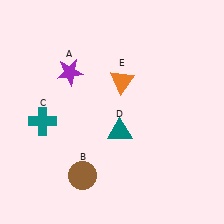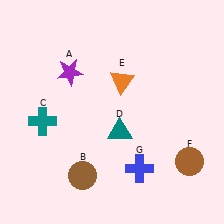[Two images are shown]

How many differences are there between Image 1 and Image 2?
There are 2 differences between the two images.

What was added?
A brown circle (F), a blue cross (G) were added in Image 2.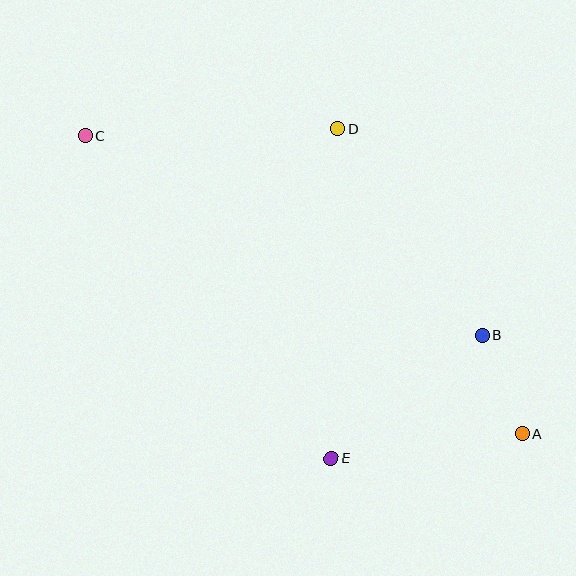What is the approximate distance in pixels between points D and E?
The distance between D and E is approximately 330 pixels.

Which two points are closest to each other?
Points A and B are closest to each other.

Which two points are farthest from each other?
Points A and C are farthest from each other.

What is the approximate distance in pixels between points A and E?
The distance between A and E is approximately 192 pixels.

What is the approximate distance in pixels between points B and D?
The distance between B and D is approximately 252 pixels.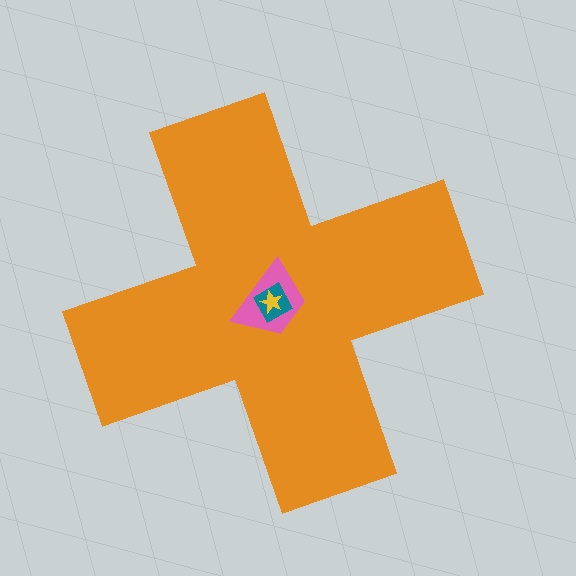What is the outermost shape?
The orange cross.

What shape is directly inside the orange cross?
The pink trapezoid.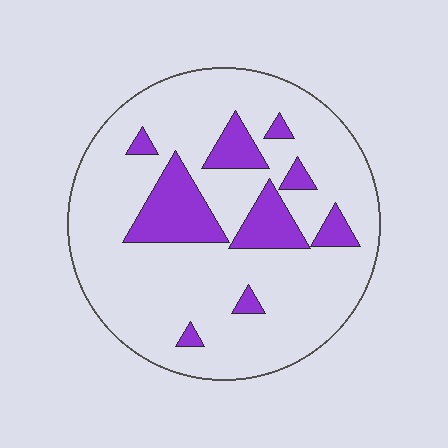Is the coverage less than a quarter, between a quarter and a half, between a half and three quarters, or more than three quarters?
Less than a quarter.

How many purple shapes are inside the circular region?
9.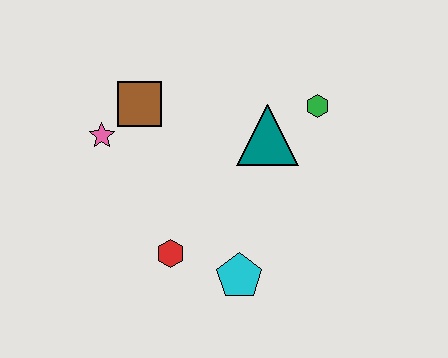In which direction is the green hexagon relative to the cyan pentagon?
The green hexagon is above the cyan pentagon.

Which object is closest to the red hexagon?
The cyan pentagon is closest to the red hexagon.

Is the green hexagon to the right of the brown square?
Yes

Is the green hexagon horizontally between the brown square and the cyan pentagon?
No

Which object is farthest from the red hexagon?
The green hexagon is farthest from the red hexagon.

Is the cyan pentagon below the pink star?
Yes